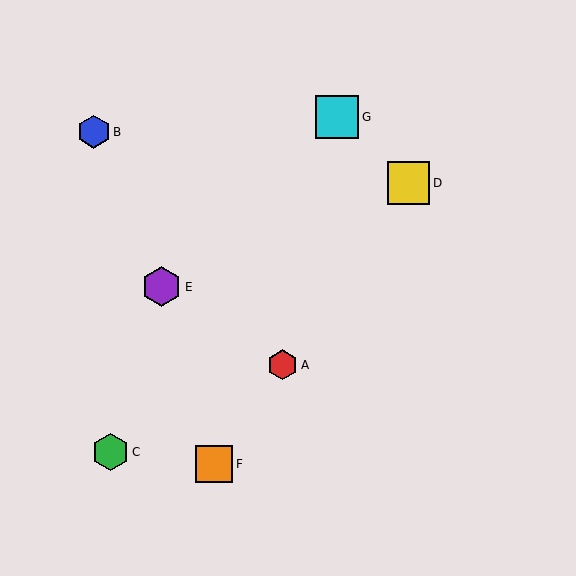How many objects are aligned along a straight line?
3 objects (A, D, F) are aligned along a straight line.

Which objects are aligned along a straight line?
Objects A, D, F are aligned along a straight line.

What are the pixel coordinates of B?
Object B is at (94, 132).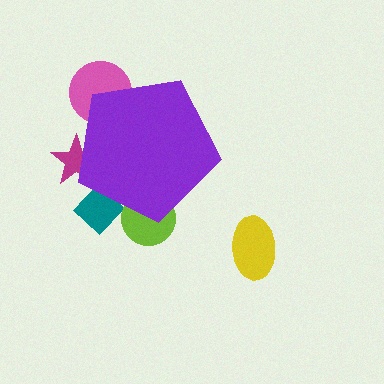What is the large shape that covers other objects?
A purple pentagon.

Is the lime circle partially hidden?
Yes, the lime circle is partially hidden behind the purple pentagon.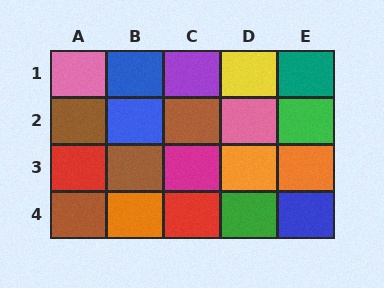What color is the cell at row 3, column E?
Orange.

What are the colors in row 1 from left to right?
Pink, blue, purple, yellow, teal.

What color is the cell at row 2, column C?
Brown.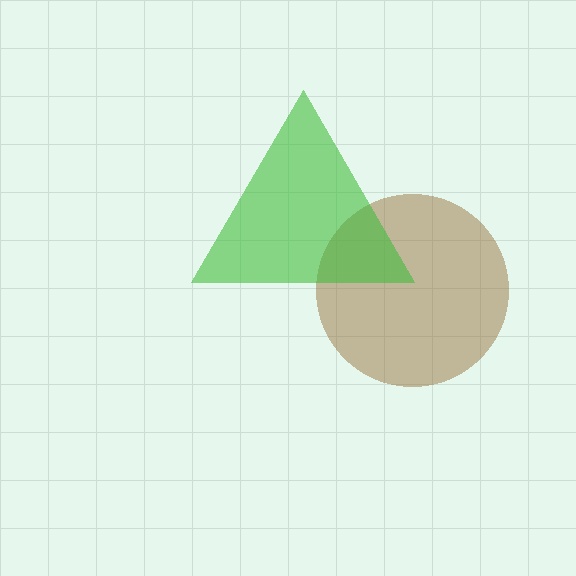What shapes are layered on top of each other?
The layered shapes are: a brown circle, a green triangle.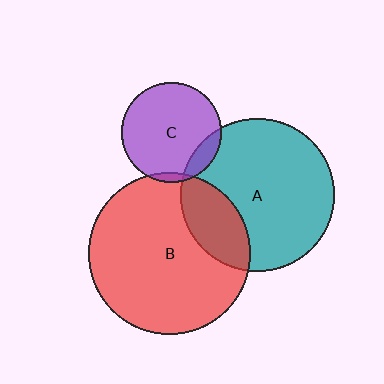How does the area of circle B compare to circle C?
Approximately 2.6 times.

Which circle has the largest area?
Circle B (red).